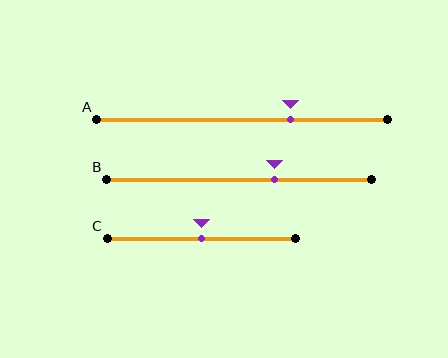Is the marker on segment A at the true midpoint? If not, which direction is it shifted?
No, the marker on segment A is shifted to the right by about 17% of the segment length.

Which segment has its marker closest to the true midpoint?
Segment C has its marker closest to the true midpoint.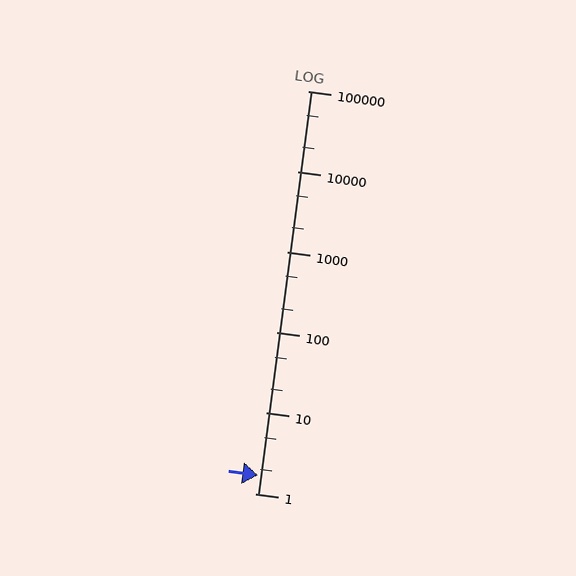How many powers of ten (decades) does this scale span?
The scale spans 5 decades, from 1 to 100000.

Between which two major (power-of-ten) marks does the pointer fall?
The pointer is between 1 and 10.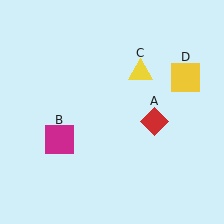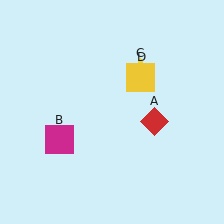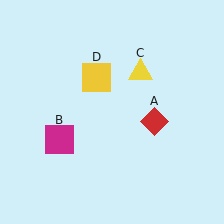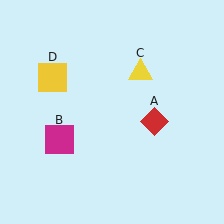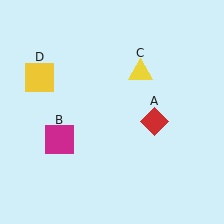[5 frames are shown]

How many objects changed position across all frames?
1 object changed position: yellow square (object D).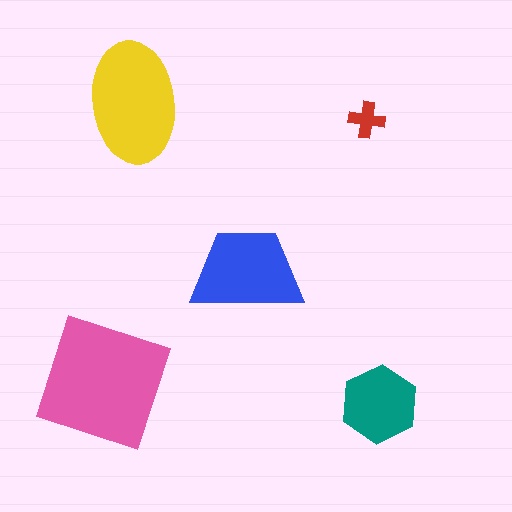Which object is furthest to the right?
The teal hexagon is rightmost.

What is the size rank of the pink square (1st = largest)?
1st.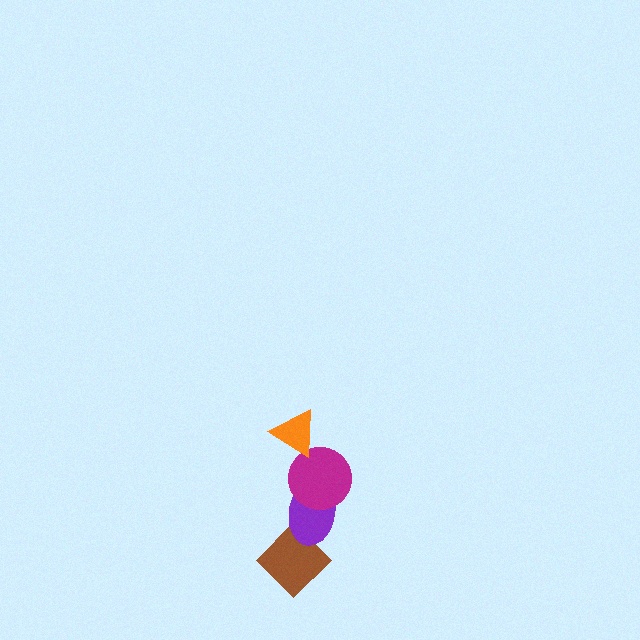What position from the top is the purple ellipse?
The purple ellipse is 3rd from the top.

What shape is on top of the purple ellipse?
The magenta circle is on top of the purple ellipse.